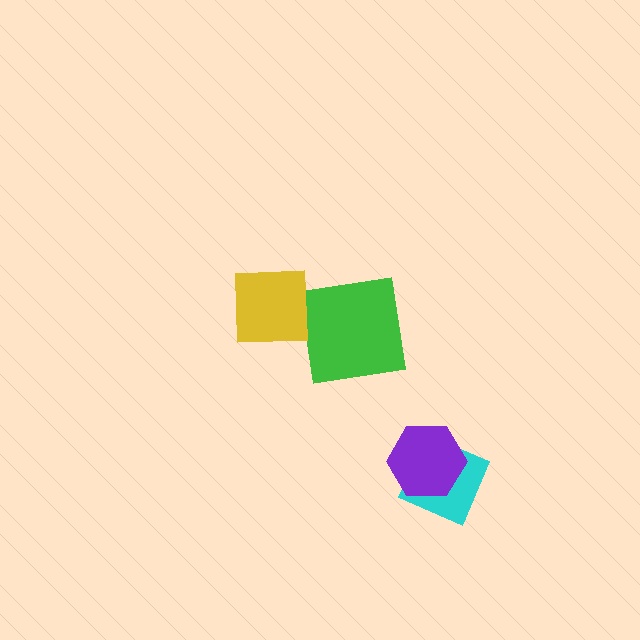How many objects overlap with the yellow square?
0 objects overlap with the yellow square.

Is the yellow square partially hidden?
No, no other shape covers it.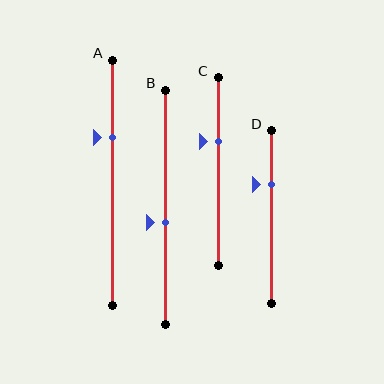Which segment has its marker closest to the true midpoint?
Segment B has its marker closest to the true midpoint.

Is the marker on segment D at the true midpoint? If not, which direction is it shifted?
No, the marker on segment D is shifted upward by about 19% of the segment length.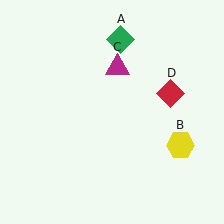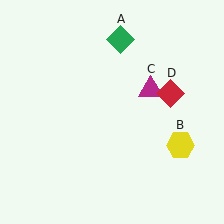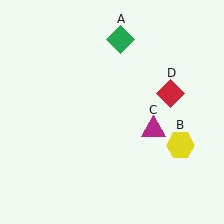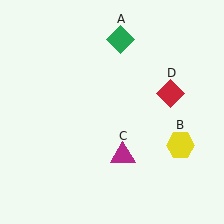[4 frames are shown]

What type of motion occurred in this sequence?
The magenta triangle (object C) rotated clockwise around the center of the scene.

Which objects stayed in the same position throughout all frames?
Green diamond (object A) and yellow hexagon (object B) and red diamond (object D) remained stationary.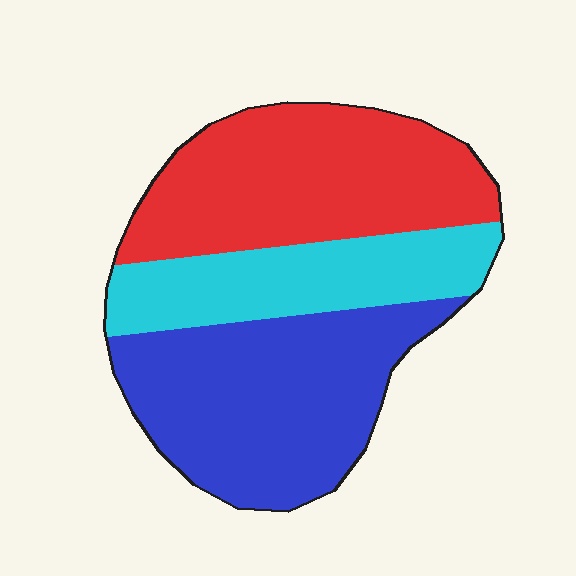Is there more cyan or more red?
Red.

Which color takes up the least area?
Cyan, at roughly 25%.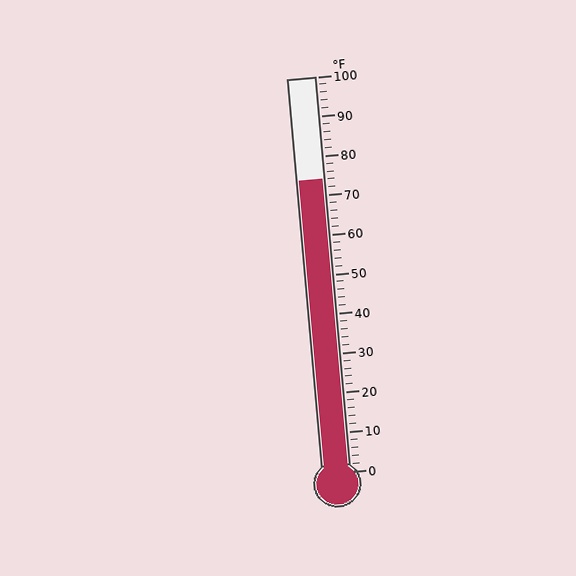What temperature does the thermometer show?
The thermometer shows approximately 74°F.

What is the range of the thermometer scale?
The thermometer scale ranges from 0°F to 100°F.